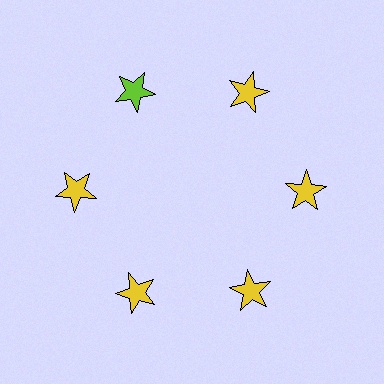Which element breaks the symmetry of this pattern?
The lime star at roughly the 11 o'clock position breaks the symmetry. All other shapes are yellow stars.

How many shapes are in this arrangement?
There are 6 shapes arranged in a ring pattern.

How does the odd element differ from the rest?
It has a different color: lime instead of yellow.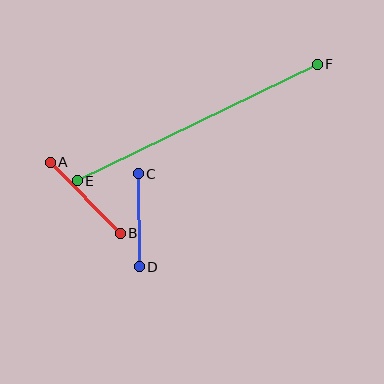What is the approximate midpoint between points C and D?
The midpoint is at approximately (139, 220) pixels.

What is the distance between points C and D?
The distance is approximately 93 pixels.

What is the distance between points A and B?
The distance is approximately 100 pixels.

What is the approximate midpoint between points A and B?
The midpoint is at approximately (85, 198) pixels.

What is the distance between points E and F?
The distance is approximately 267 pixels.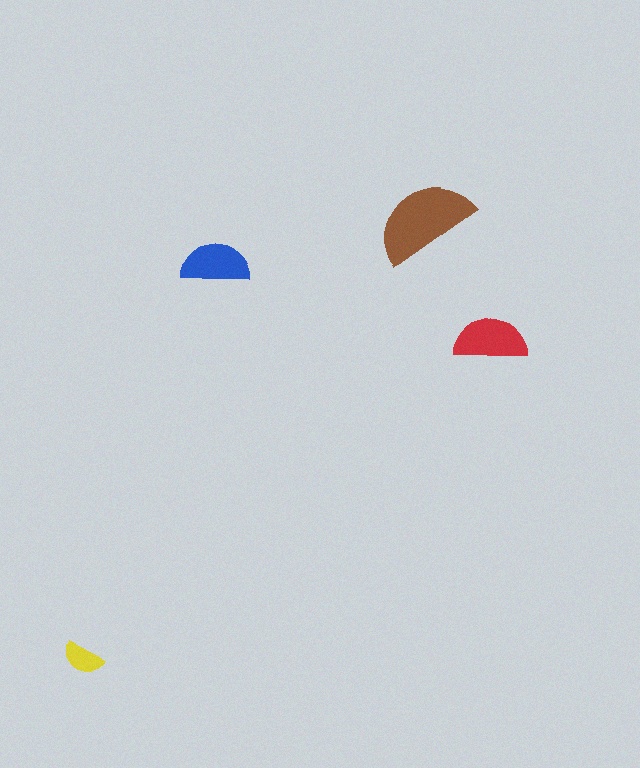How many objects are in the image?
There are 4 objects in the image.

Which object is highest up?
The brown semicircle is topmost.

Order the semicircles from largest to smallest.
the brown one, the red one, the blue one, the yellow one.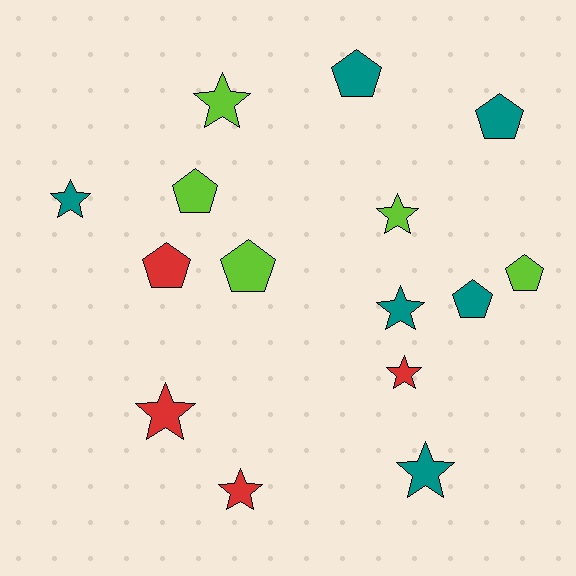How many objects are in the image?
There are 15 objects.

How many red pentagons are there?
There is 1 red pentagon.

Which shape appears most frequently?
Star, with 8 objects.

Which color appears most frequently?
Teal, with 6 objects.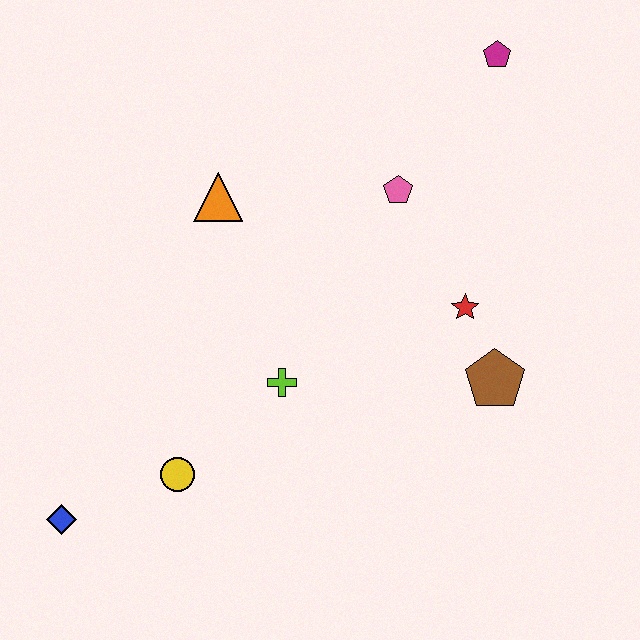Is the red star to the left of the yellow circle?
No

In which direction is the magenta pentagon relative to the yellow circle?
The magenta pentagon is above the yellow circle.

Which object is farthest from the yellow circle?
The magenta pentagon is farthest from the yellow circle.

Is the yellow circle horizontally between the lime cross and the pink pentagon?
No